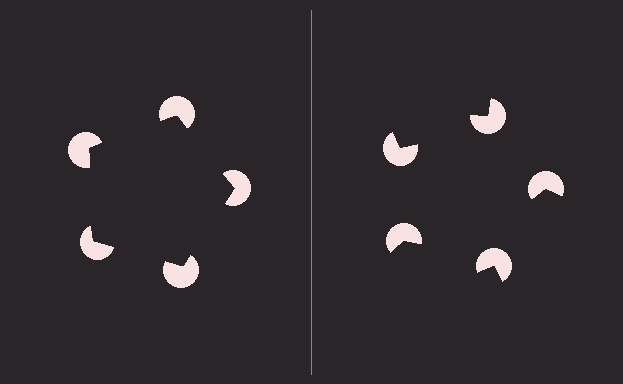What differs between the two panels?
The pac-man discs are positioned identically on both sides; only the wedge orientations differ. On the left they align to a pentagon; on the right they are misaligned.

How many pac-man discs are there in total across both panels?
10 — 5 on each side.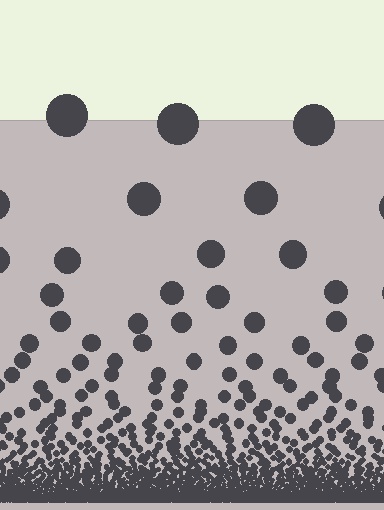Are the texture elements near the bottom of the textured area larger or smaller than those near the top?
Smaller. The gradient is inverted — elements near the bottom are smaller and denser.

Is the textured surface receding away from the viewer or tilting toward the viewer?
The surface appears to tilt toward the viewer. Texture elements get larger and sparser toward the top.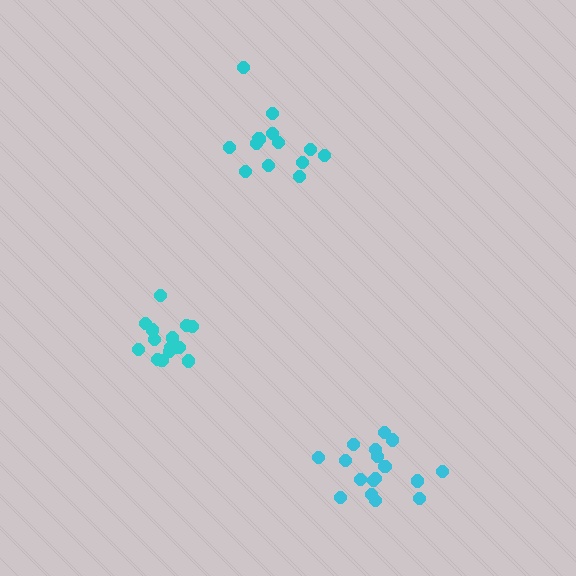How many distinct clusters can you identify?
There are 3 distinct clusters.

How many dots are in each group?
Group 1: 14 dots, Group 2: 17 dots, Group 3: 16 dots (47 total).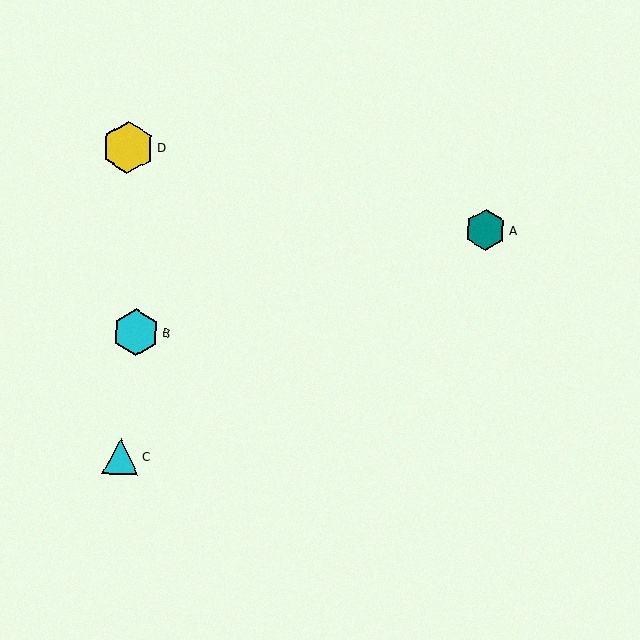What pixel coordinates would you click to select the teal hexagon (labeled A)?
Click at (486, 230) to select the teal hexagon A.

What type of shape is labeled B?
Shape B is a cyan hexagon.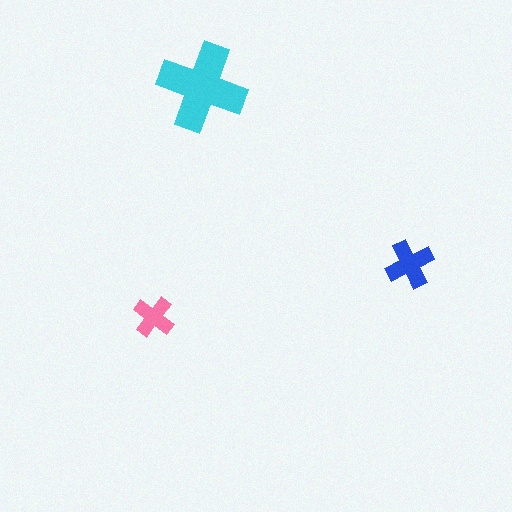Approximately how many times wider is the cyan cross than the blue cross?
About 2 times wider.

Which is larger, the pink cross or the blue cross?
The blue one.